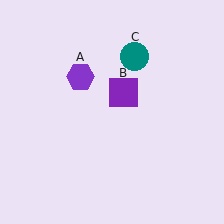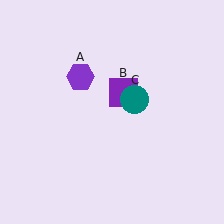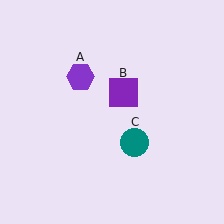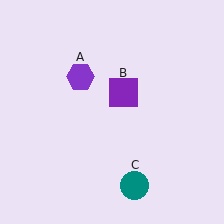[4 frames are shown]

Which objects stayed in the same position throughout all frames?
Purple hexagon (object A) and purple square (object B) remained stationary.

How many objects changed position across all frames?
1 object changed position: teal circle (object C).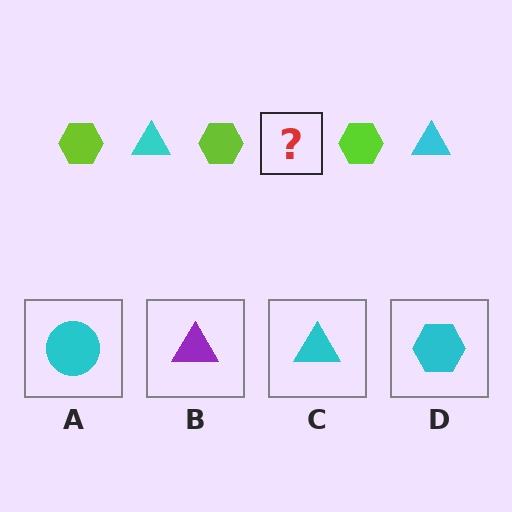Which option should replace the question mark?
Option C.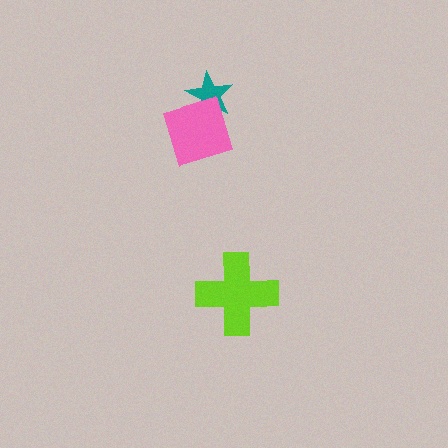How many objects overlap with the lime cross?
0 objects overlap with the lime cross.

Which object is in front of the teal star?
The pink diamond is in front of the teal star.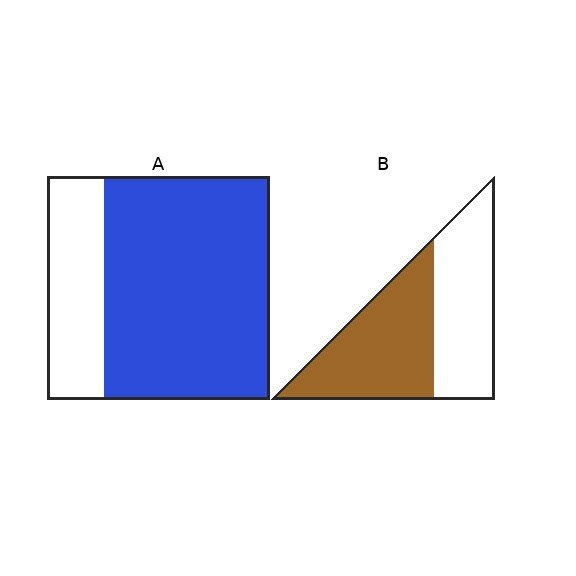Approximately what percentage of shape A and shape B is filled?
A is approximately 75% and B is approximately 55%.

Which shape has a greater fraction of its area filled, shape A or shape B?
Shape A.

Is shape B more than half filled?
Roughly half.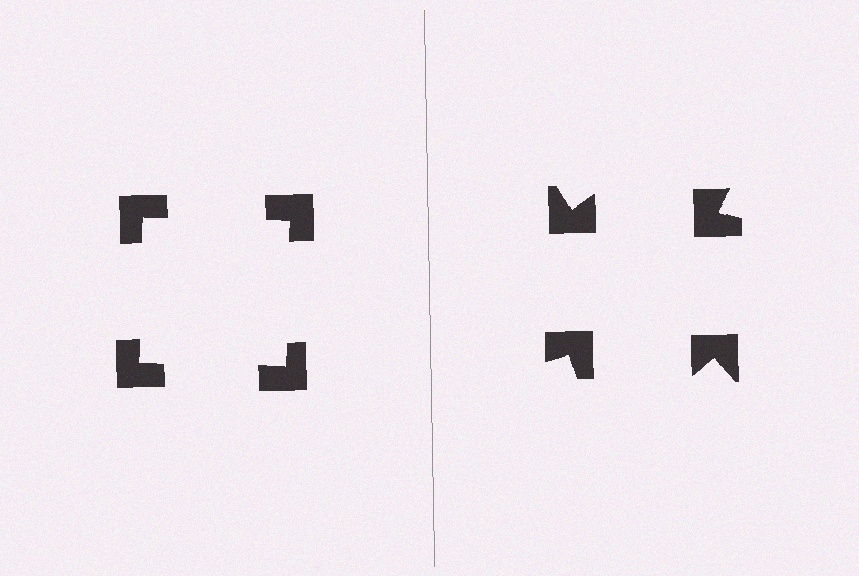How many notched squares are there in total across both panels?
8 — 4 on each side.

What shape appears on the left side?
An illusory square.